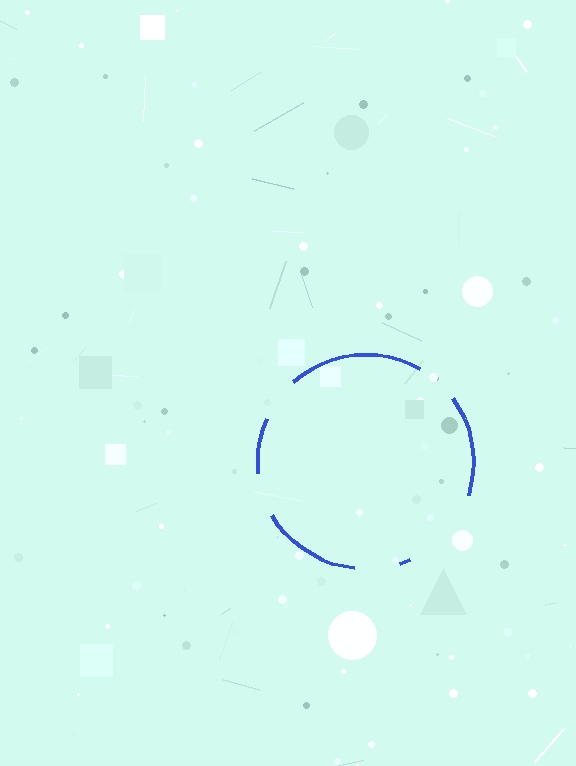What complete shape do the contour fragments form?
The contour fragments form a circle.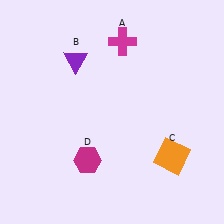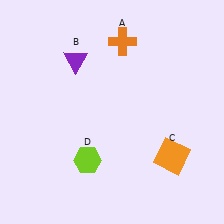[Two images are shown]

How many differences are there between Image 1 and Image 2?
There are 2 differences between the two images.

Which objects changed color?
A changed from magenta to orange. D changed from magenta to lime.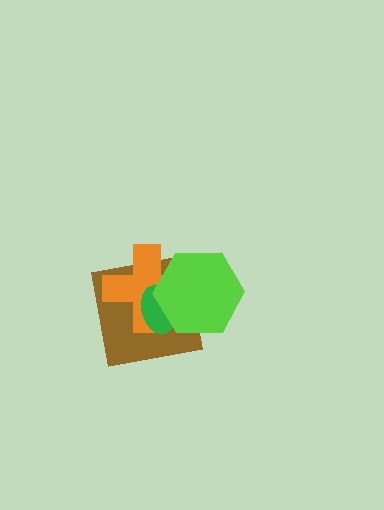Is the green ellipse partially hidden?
Yes, it is partially covered by another shape.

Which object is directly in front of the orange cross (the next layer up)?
The green ellipse is directly in front of the orange cross.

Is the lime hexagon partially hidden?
No, no other shape covers it.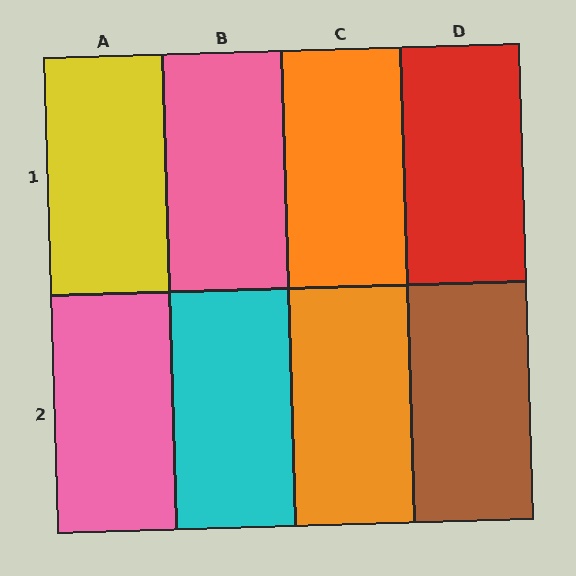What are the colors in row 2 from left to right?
Pink, cyan, orange, brown.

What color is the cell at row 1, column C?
Orange.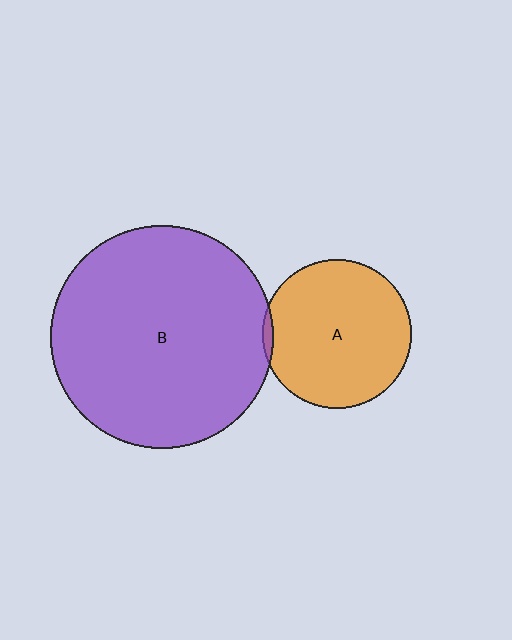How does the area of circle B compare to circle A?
Approximately 2.2 times.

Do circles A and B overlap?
Yes.